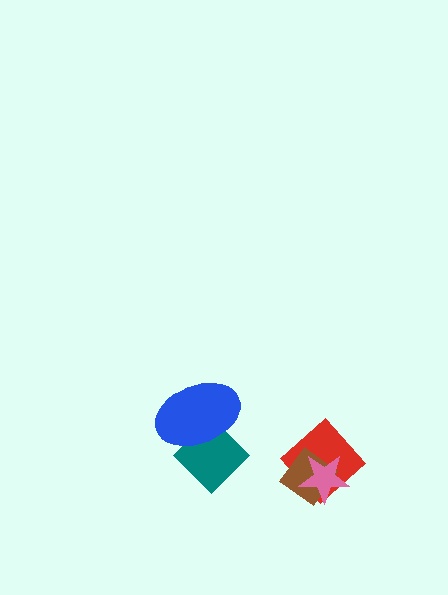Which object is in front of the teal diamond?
The blue ellipse is in front of the teal diamond.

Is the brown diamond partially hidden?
Yes, it is partially covered by another shape.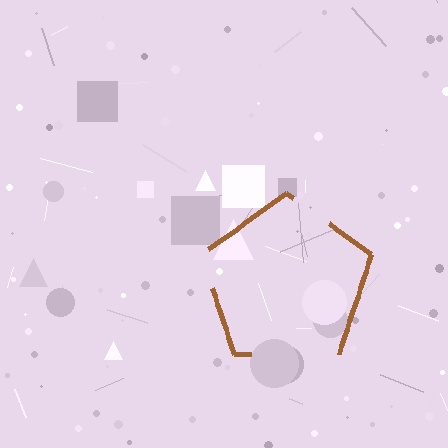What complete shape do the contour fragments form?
The contour fragments form a pentagon.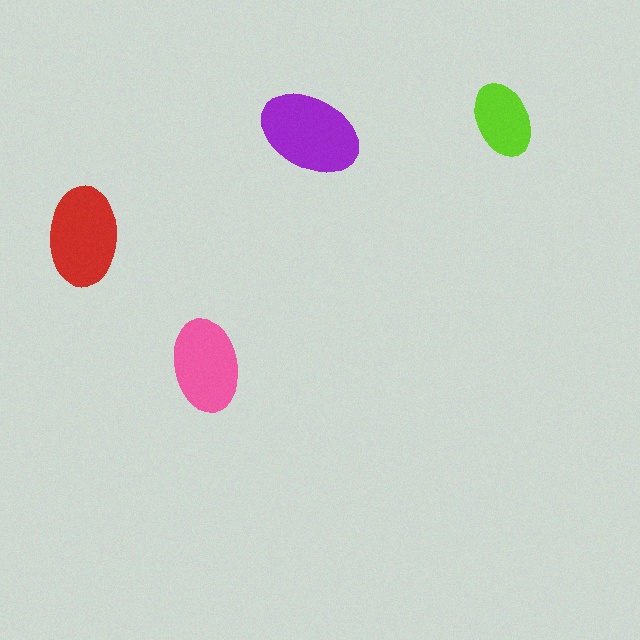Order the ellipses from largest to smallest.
the purple one, the red one, the pink one, the lime one.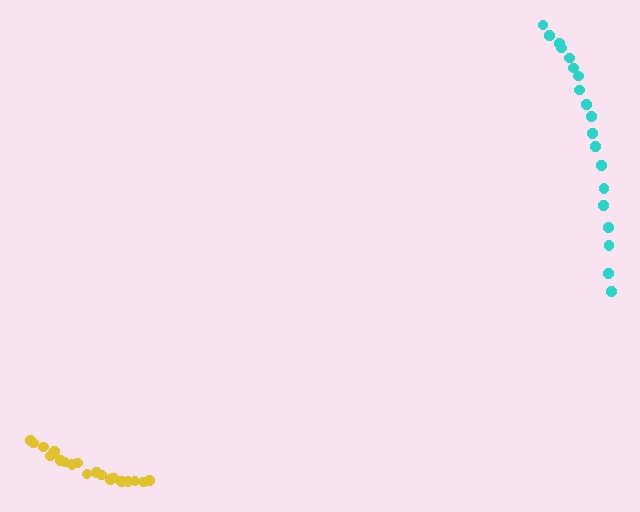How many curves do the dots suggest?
There are 2 distinct paths.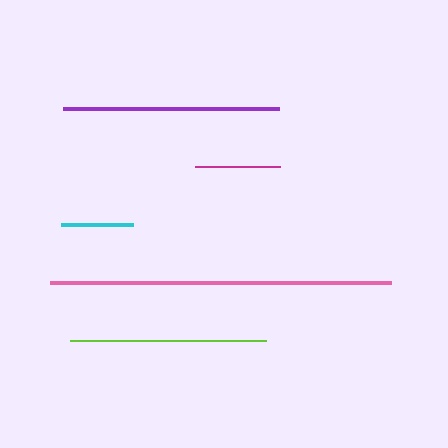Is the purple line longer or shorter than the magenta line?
The purple line is longer than the magenta line.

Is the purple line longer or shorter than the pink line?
The pink line is longer than the purple line.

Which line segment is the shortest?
The cyan line is the shortest at approximately 73 pixels.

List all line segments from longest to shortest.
From longest to shortest: pink, purple, lime, magenta, cyan.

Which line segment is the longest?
The pink line is the longest at approximately 341 pixels.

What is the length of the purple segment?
The purple segment is approximately 216 pixels long.